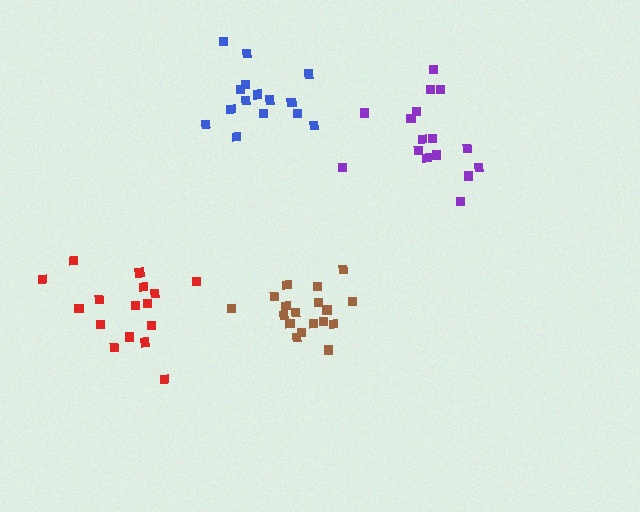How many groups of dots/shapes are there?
There are 4 groups.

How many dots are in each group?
Group 1: 15 dots, Group 2: 16 dots, Group 3: 18 dots, Group 4: 16 dots (65 total).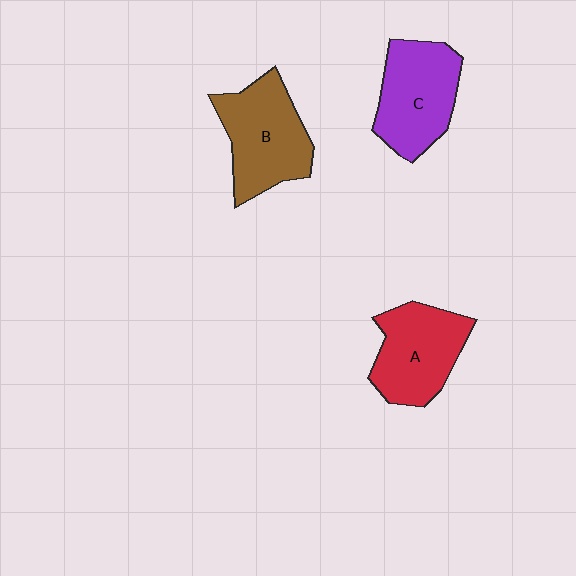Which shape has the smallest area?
Shape A (red).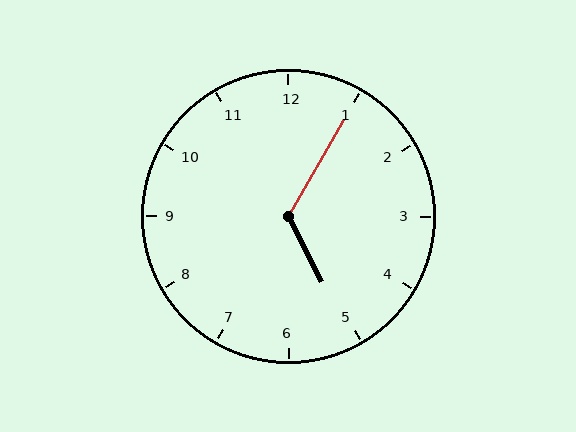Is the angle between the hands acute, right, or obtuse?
It is obtuse.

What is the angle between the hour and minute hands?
Approximately 122 degrees.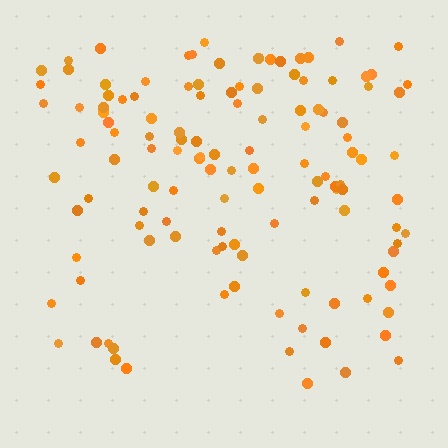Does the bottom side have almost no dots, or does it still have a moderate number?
Still a moderate number, just noticeably fewer than the top.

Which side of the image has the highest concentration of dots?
The top.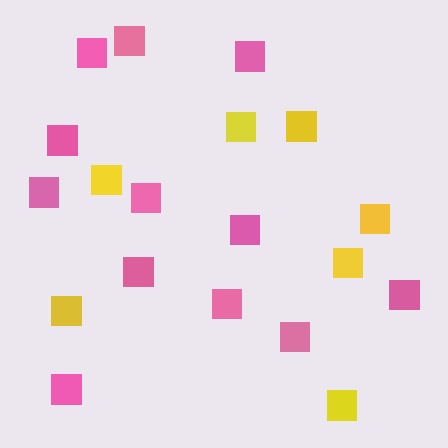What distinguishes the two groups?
There are 2 groups: one group of pink squares (12) and one group of yellow squares (7).